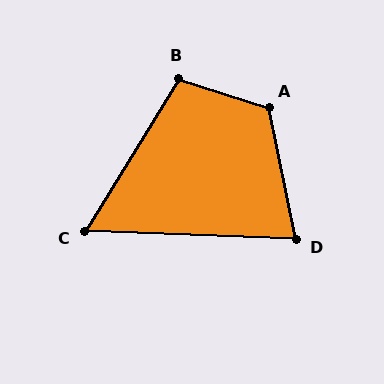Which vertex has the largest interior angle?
A, at approximately 119 degrees.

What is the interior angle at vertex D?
Approximately 76 degrees (acute).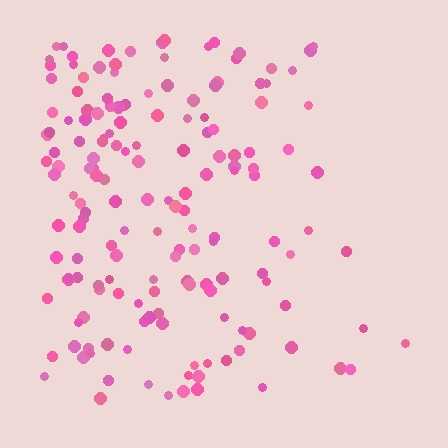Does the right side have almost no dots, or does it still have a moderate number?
Still a moderate number, just noticeably fewer than the left.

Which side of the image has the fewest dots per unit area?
The right.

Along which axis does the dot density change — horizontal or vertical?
Horizontal.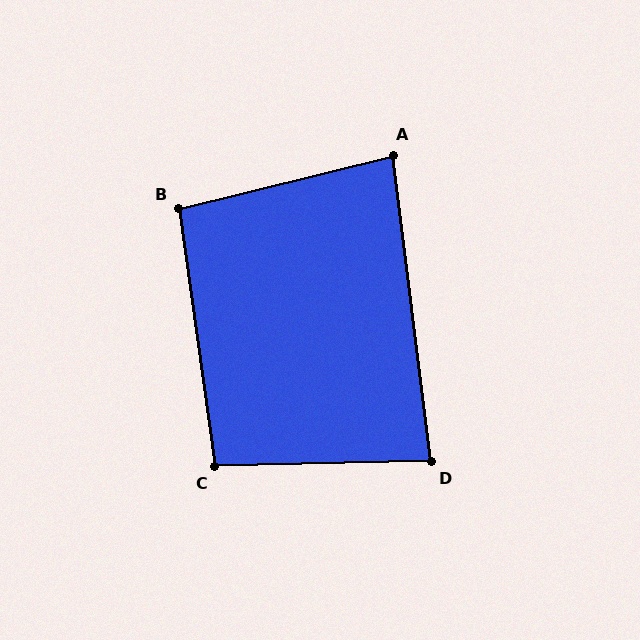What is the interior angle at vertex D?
Approximately 84 degrees (acute).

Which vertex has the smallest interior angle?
A, at approximately 83 degrees.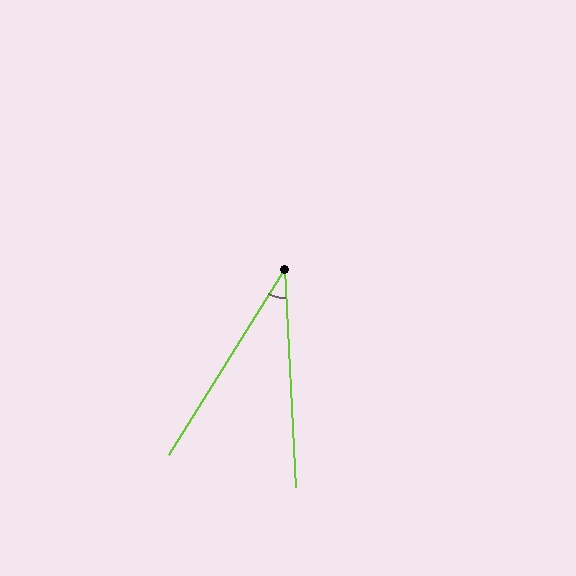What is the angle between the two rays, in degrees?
Approximately 35 degrees.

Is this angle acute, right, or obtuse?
It is acute.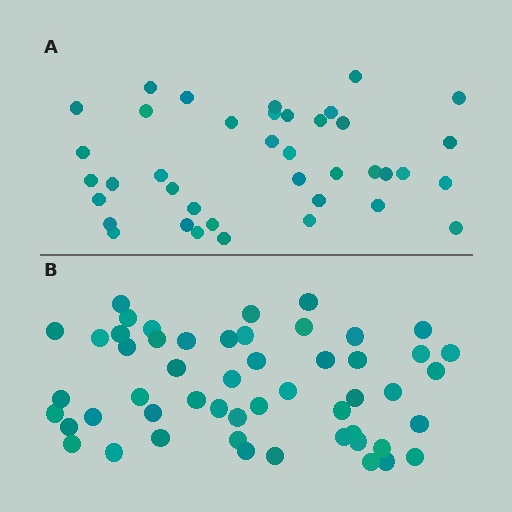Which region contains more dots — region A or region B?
Region B (the bottom region) has more dots.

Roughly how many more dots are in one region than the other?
Region B has approximately 15 more dots than region A.